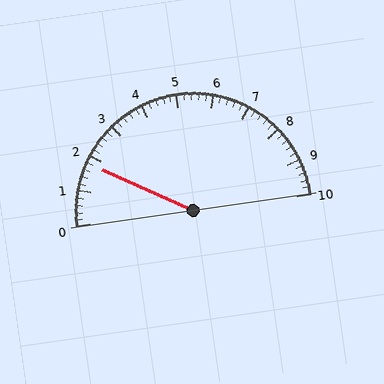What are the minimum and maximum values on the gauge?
The gauge ranges from 0 to 10.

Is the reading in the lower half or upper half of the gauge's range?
The reading is in the lower half of the range (0 to 10).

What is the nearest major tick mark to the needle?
The nearest major tick mark is 2.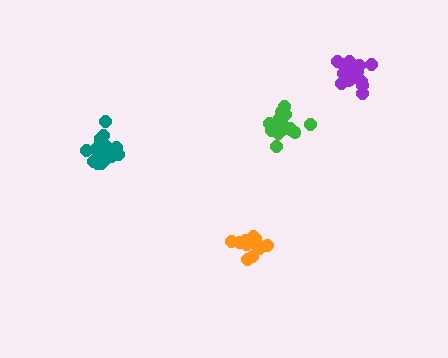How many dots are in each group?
Group 1: 16 dots, Group 2: 16 dots, Group 3: 17 dots, Group 4: 18 dots (67 total).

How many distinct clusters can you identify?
There are 4 distinct clusters.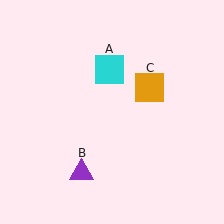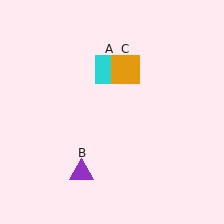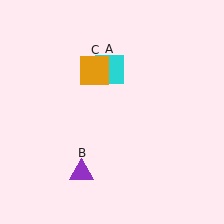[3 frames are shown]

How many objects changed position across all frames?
1 object changed position: orange square (object C).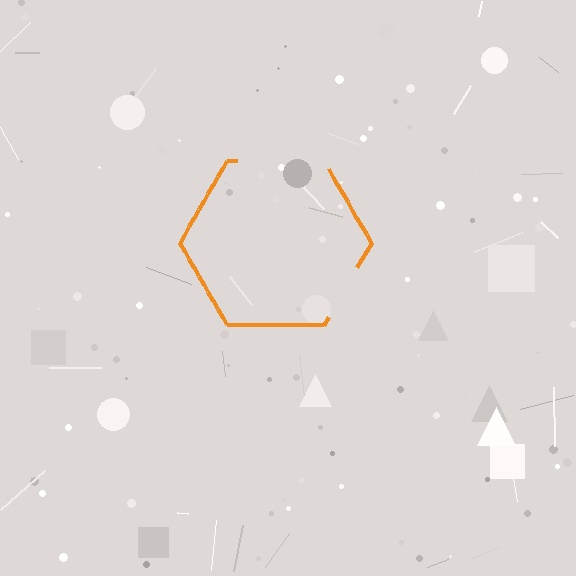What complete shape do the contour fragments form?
The contour fragments form a hexagon.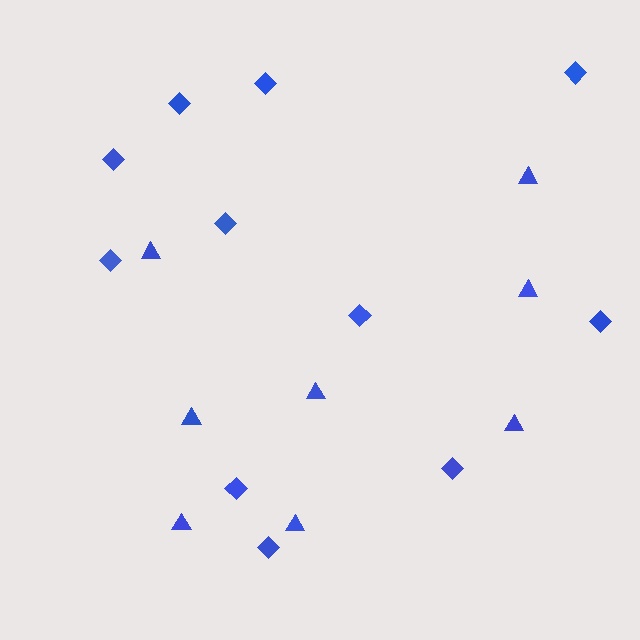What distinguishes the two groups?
There are 2 groups: one group of triangles (8) and one group of diamonds (11).